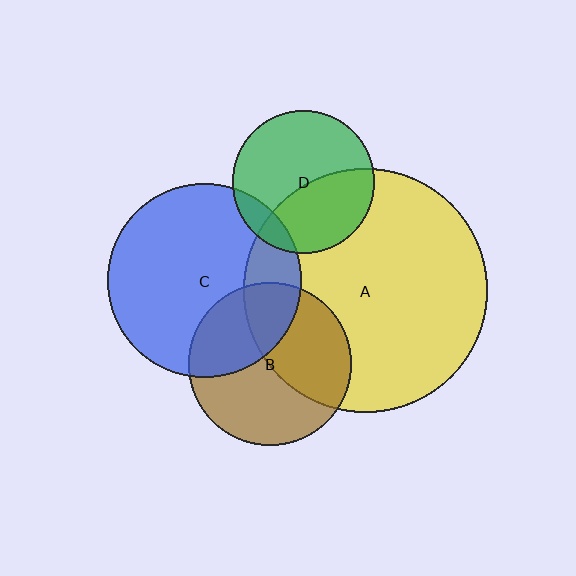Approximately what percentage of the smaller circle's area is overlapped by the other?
Approximately 20%.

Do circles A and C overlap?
Yes.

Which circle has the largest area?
Circle A (yellow).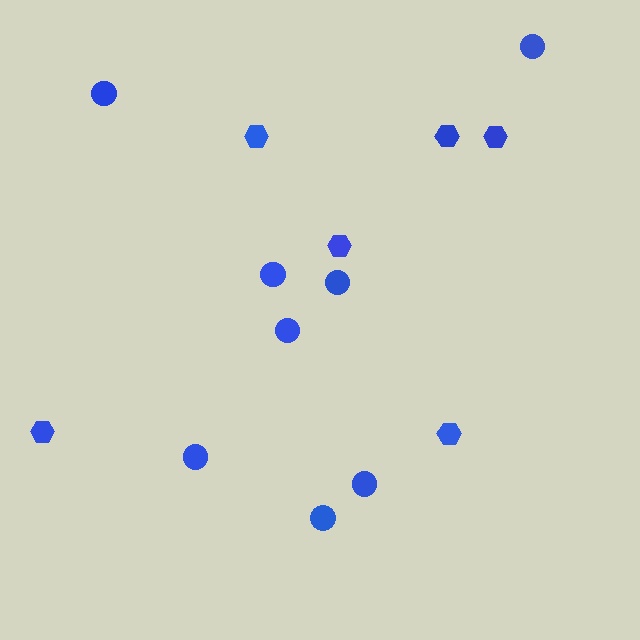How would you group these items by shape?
There are 2 groups: one group of hexagons (6) and one group of circles (8).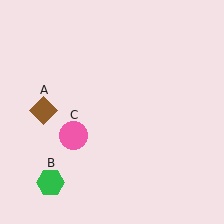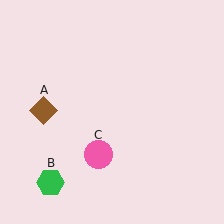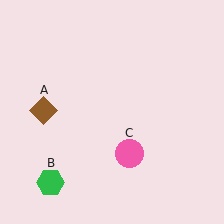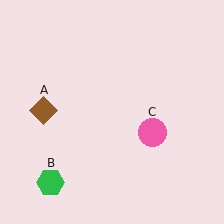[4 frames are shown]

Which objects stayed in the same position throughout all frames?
Brown diamond (object A) and green hexagon (object B) remained stationary.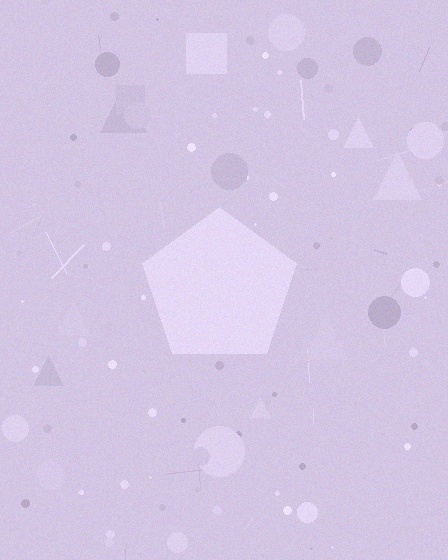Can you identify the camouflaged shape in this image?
The camouflaged shape is a pentagon.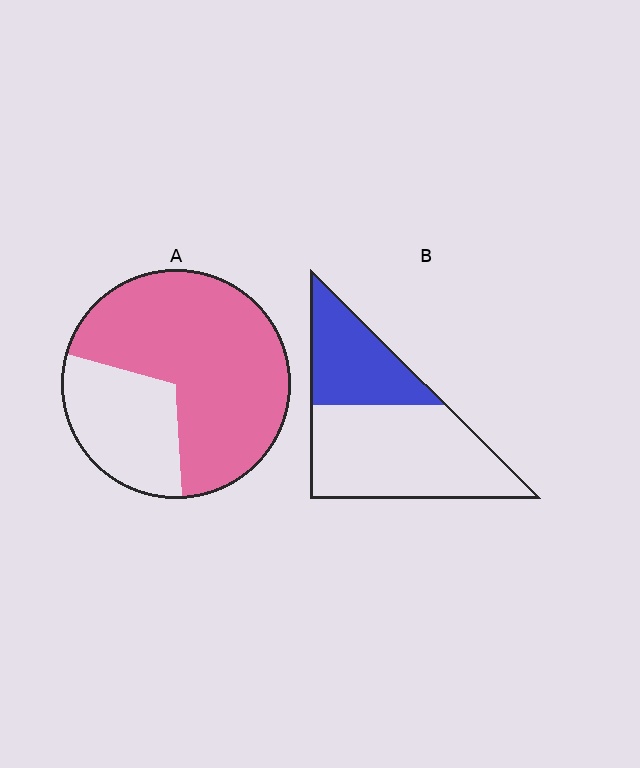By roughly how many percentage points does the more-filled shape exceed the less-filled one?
By roughly 35 percentage points (A over B).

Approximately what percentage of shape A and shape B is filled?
A is approximately 70% and B is approximately 35%.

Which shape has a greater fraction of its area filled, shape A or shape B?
Shape A.